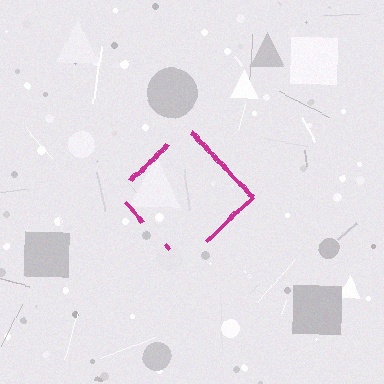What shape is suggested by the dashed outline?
The dashed outline suggests a diamond.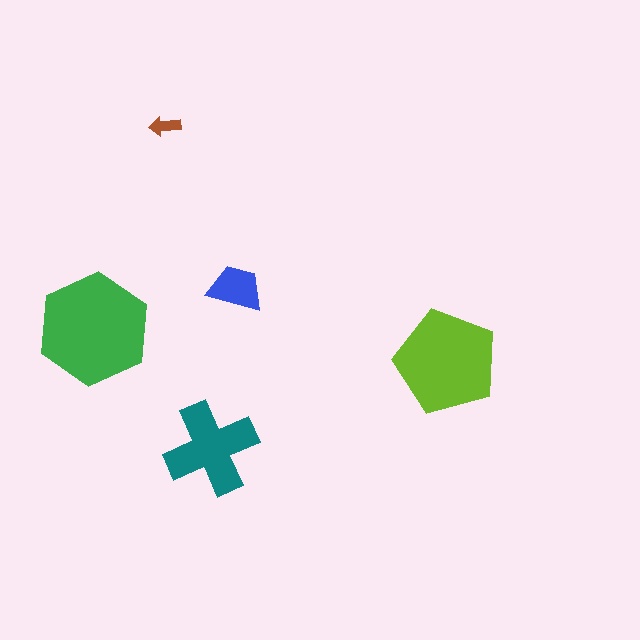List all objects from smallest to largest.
The brown arrow, the blue trapezoid, the teal cross, the lime pentagon, the green hexagon.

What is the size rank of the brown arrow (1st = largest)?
5th.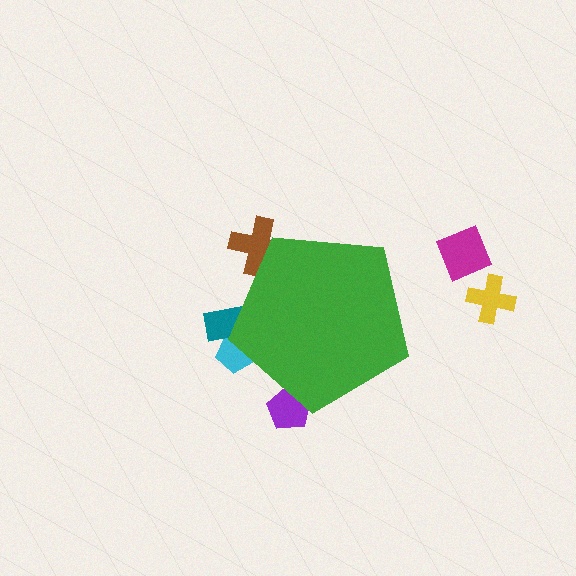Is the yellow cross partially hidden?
No, the yellow cross is fully visible.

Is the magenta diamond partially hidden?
No, the magenta diamond is fully visible.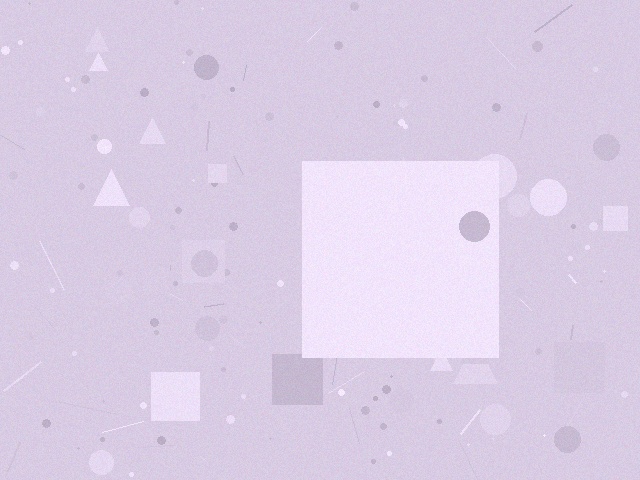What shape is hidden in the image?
A square is hidden in the image.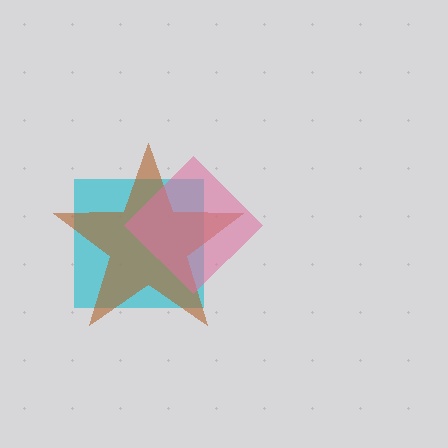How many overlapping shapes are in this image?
There are 3 overlapping shapes in the image.